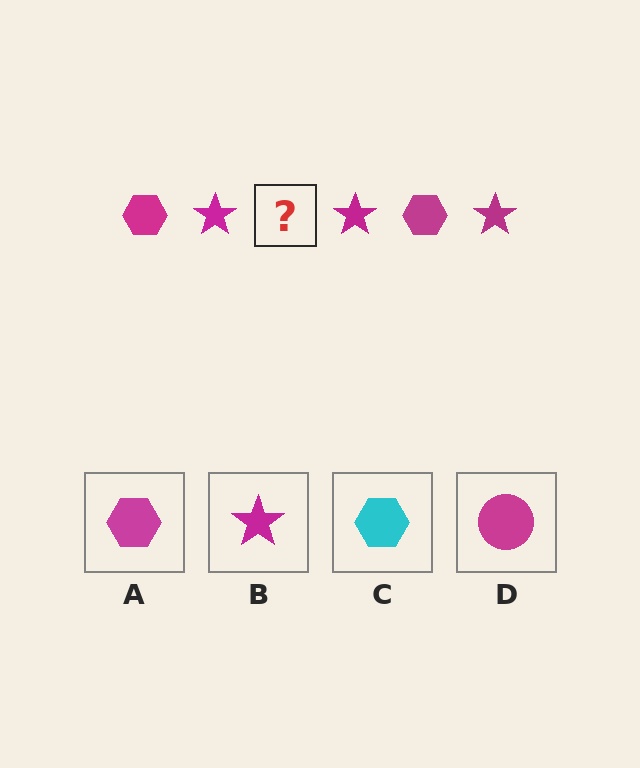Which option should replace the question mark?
Option A.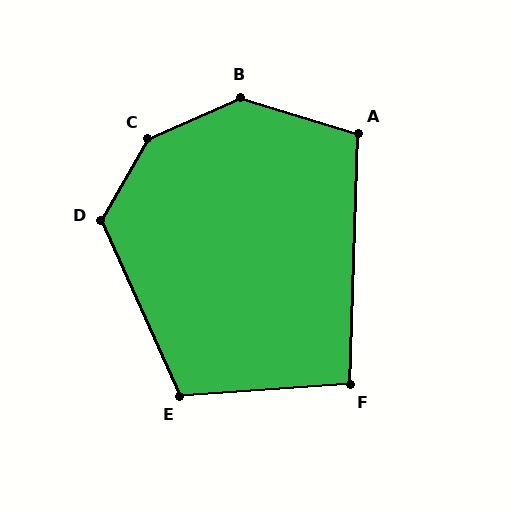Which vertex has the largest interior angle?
C, at approximately 144 degrees.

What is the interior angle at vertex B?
Approximately 139 degrees (obtuse).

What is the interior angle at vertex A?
Approximately 105 degrees (obtuse).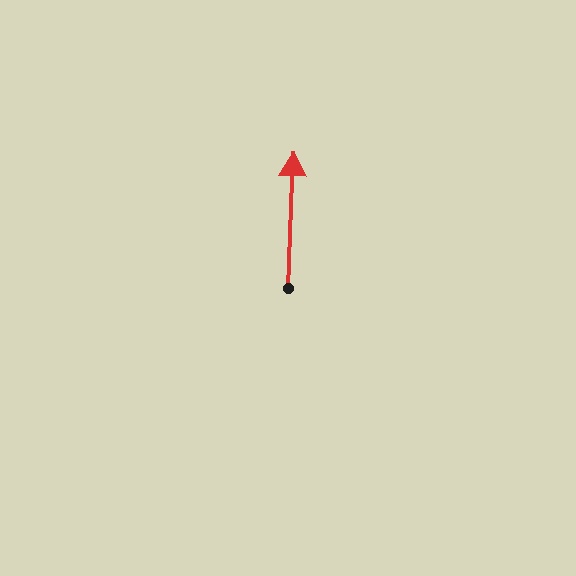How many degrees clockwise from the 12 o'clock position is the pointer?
Approximately 2 degrees.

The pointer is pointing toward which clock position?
Roughly 12 o'clock.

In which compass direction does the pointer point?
North.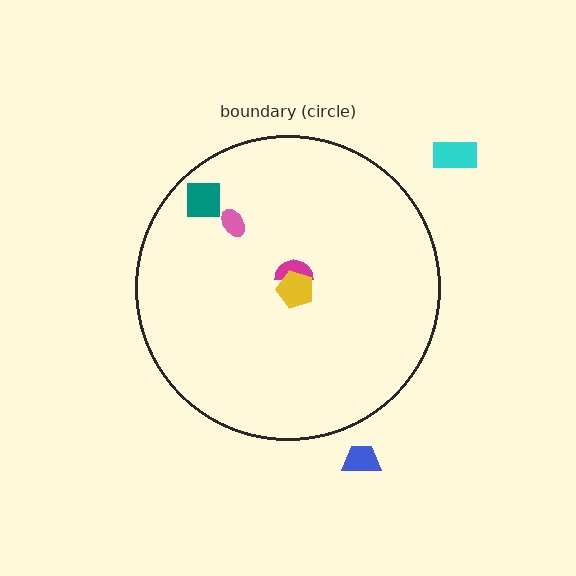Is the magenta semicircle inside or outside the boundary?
Inside.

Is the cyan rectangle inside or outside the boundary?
Outside.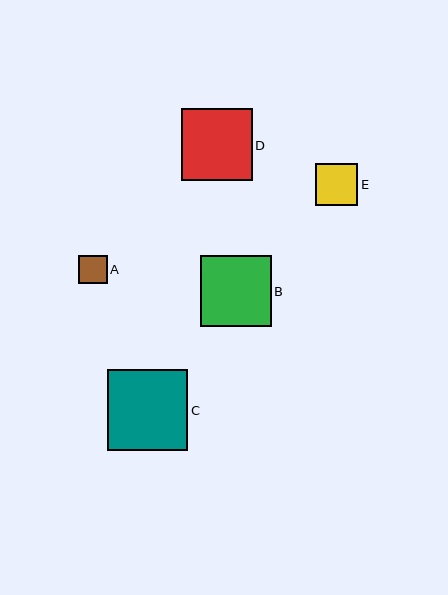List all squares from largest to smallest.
From largest to smallest: C, D, B, E, A.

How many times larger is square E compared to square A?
Square E is approximately 1.5 times the size of square A.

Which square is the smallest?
Square A is the smallest with a size of approximately 29 pixels.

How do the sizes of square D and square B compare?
Square D and square B are approximately the same size.